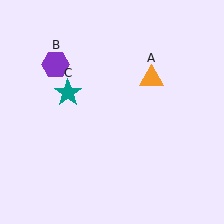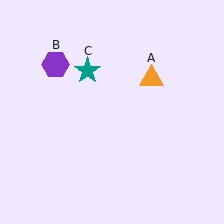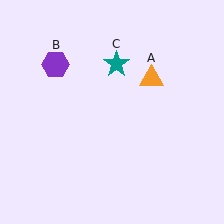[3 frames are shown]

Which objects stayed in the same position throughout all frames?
Orange triangle (object A) and purple hexagon (object B) remained stationary.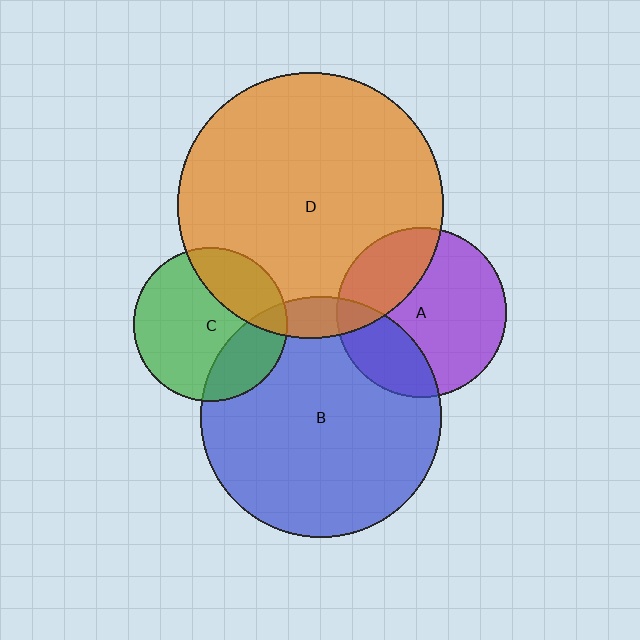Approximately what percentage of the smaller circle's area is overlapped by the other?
Approximately 25%.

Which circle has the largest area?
Circle D (orange).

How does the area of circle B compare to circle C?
Approximately 2.5 times.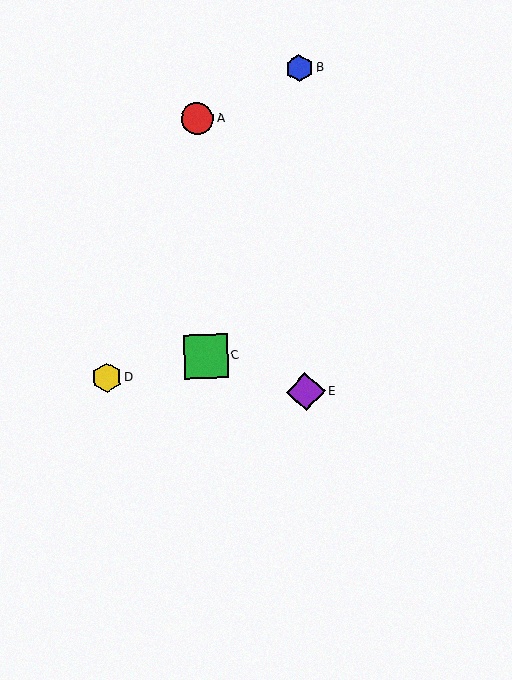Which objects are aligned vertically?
Objects A, C are aligned vertically.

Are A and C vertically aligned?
Yes, both are at x≈197.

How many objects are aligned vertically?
2 objects (A, C) are aligned vertically.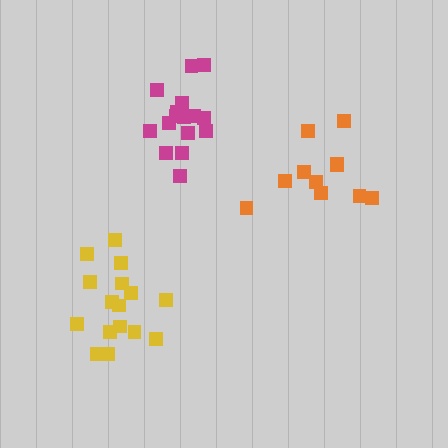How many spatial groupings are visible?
There are 3 spatial groupings.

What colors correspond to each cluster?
The clusters are colored: yellow, magenta, orange.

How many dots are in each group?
Group 1: 16 dots, Group 2: 16 dots, Group 3: 11 dots (43 total).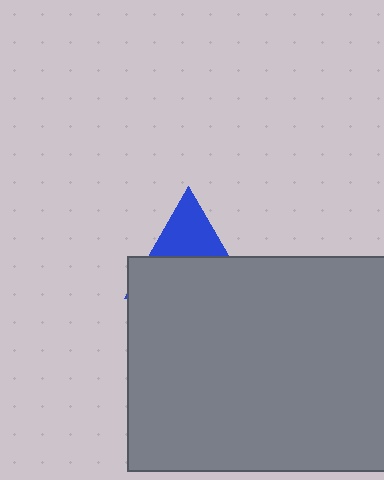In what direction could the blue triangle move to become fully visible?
The blue triangle could move up. That would shift it out from behind the gray rectangle entirely.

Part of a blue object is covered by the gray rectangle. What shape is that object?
It is a triangle.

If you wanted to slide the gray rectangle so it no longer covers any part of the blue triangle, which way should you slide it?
Slide it down — that is the most direct way to separate the two shapes.